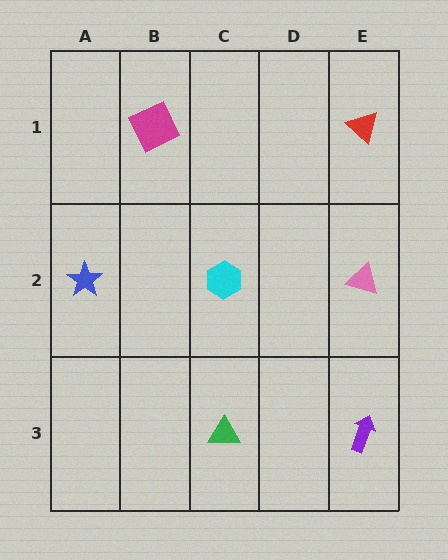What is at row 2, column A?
A blue star.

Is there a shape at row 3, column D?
No, that cell is empty.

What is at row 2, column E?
A pink triangle.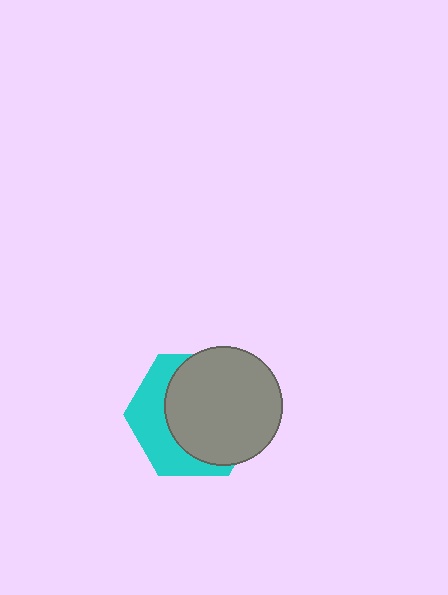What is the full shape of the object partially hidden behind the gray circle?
The partially hidden object is a cyan hexagon.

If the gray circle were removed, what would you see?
You would see the complete cyan hexagon.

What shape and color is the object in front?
The object in front is a gray circle.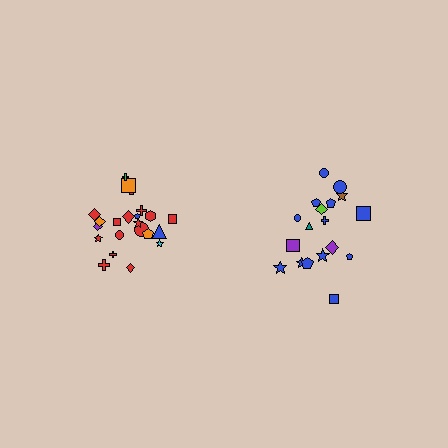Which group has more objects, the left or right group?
The left group.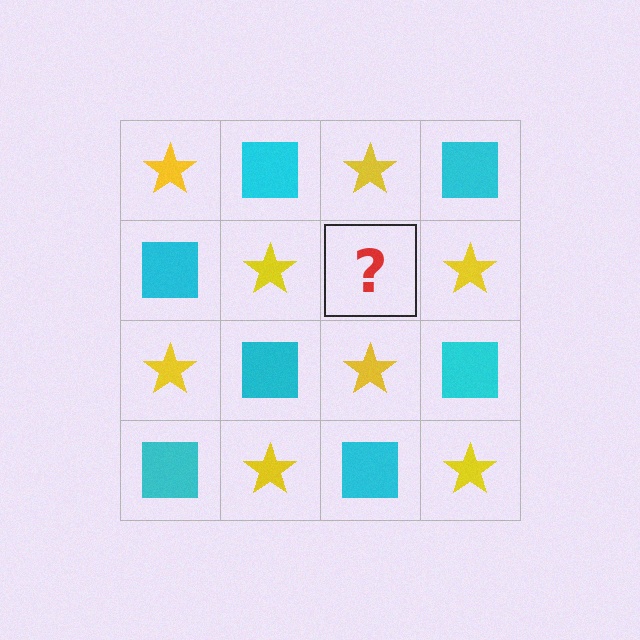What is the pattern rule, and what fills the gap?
The rule is that it alternates yellow star and cyan square in a checkerboard pattern. The gap should be filled with a cyan square.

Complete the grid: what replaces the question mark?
The question mark should be replaced with a cyan square.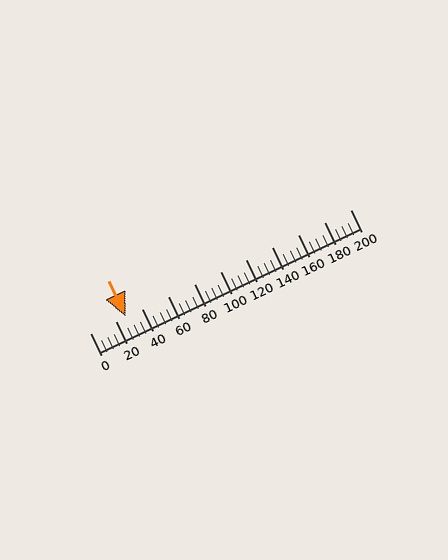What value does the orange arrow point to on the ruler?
The orange arrow points to approximately 27.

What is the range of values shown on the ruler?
The ruler shows values from 0 to 200.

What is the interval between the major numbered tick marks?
The major tick marks are spaced 20 units apart.